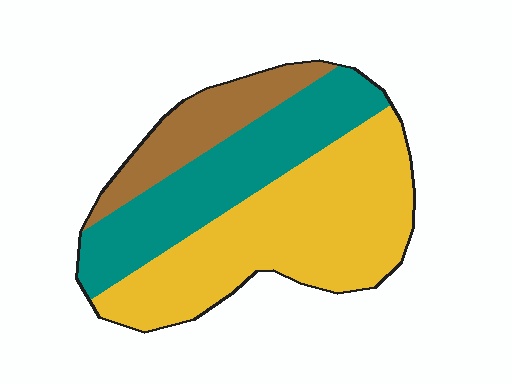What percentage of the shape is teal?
Teal covers 33% of the shape.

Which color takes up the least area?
Brown, at roughly 15%.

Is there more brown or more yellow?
Yellow.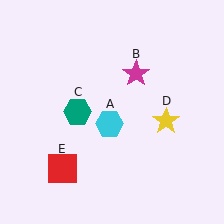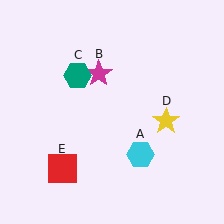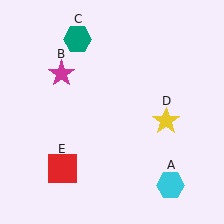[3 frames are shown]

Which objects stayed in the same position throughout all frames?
Yellow star (object D) and red square (object E) remained stationary.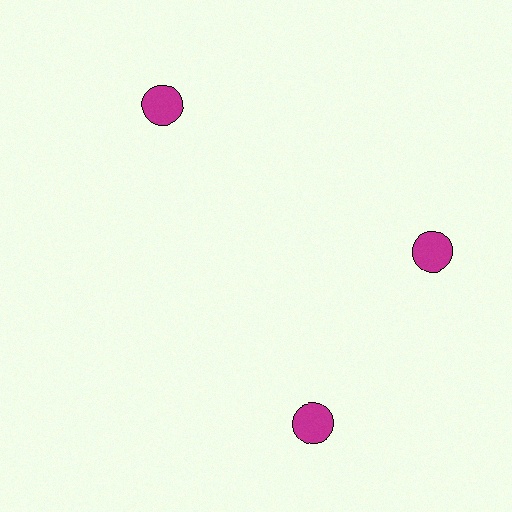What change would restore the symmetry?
The symmetry would be restored by rotating it back into even spacing with its neighbors so that all 3 circles sit at equal angles and equal distance from the center.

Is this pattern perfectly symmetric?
No. The 3 magenta circles are arranged in a ring, but one element near the 7 o'clock position is rotated out of alignment along the ring, breaking the 3-fold rotational symmetry.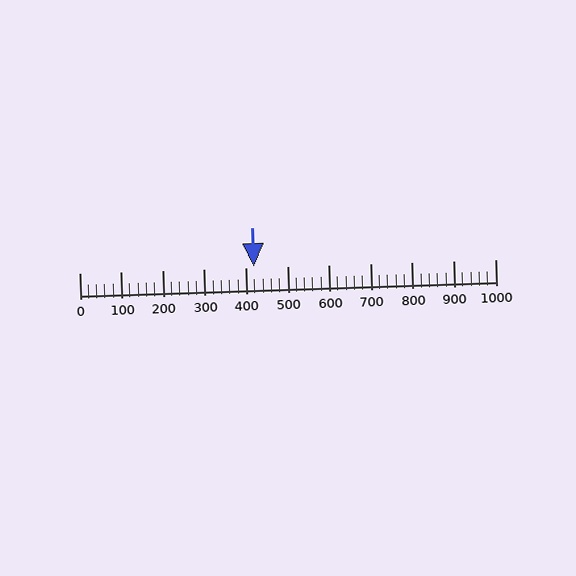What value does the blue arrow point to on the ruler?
The blue arrow points to approximately 420.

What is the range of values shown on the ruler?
The ruler shows values from 0 to 1000.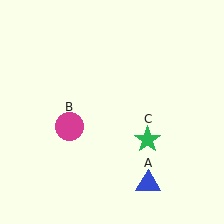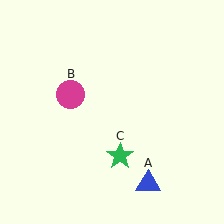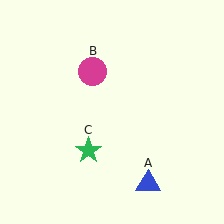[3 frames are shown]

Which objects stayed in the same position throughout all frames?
Blue triangle (object A) remained stationary.